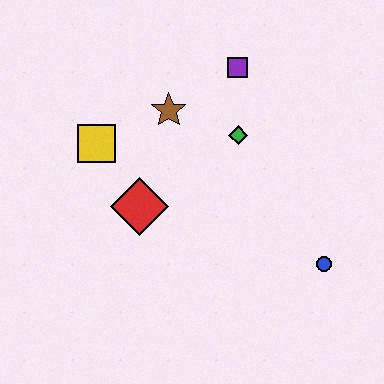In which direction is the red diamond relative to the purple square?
The red diamond is below the purple square.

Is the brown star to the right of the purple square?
No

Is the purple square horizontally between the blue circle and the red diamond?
Yes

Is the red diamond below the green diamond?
Yes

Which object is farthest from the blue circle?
The yellow square is farthest from the blue circle.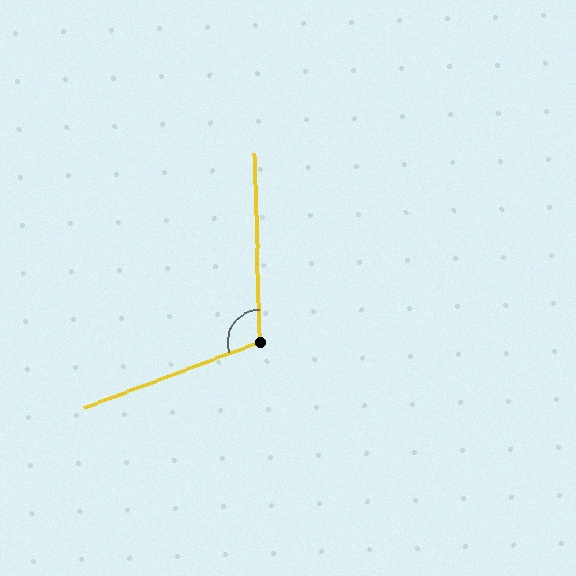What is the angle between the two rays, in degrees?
Approximately 109 degrees.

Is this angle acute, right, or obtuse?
It is obtuse.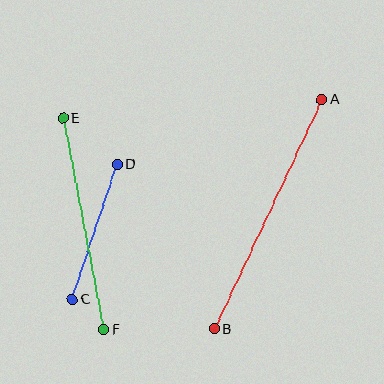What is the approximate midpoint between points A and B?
The midpoint is at approximately (268, 214) pixels.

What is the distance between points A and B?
The distance is approximately 253 pixels.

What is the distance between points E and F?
The distance is approximately 215 pixels.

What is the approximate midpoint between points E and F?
The midpoint is at approximately (83, 224) pixels.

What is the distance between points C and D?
The distance is approximately 142 pixels.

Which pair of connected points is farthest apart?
Points A and B are farthest apart.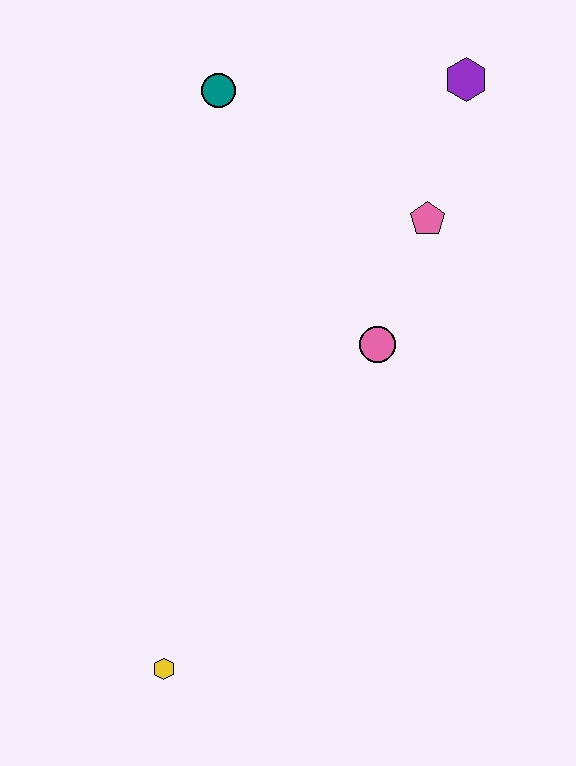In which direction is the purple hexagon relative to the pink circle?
The purple hexagon is above the pink circle.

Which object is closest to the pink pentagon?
The pink circle is closest to the pink pentagon.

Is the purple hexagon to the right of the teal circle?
Yes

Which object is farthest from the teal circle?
The yellow hexagon is farthest from the teal circle.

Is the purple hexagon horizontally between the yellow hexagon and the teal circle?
No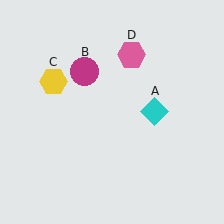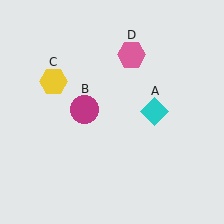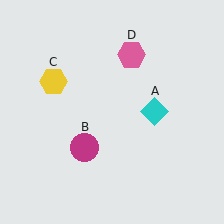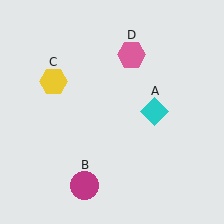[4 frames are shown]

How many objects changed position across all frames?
1 object changed position: magenta circle (object B).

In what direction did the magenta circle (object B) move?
The magenta circle (object B) moved down.